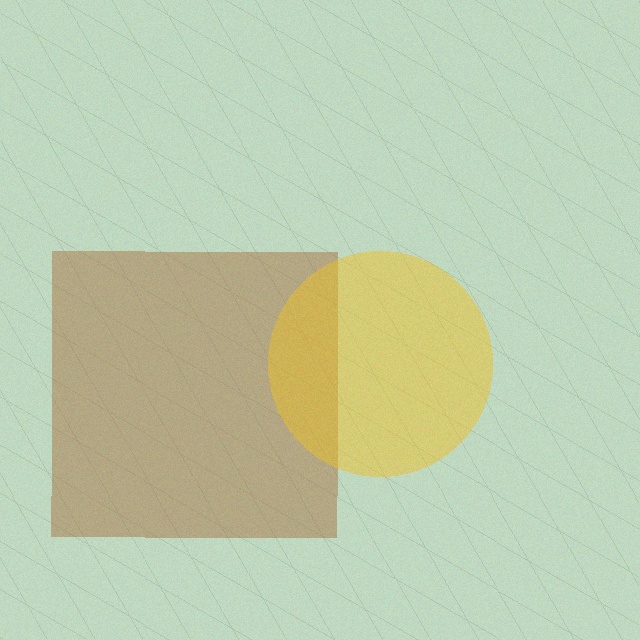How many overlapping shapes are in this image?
There are 2 overlapping shapes in the image.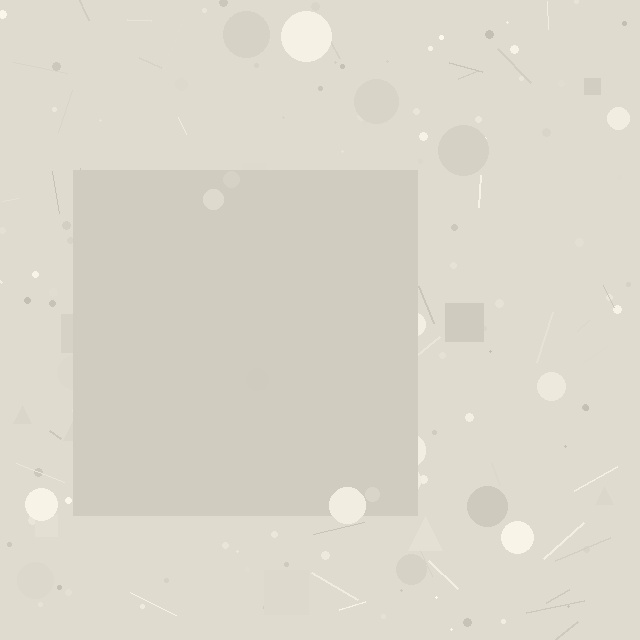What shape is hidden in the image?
A square is hidden in the image.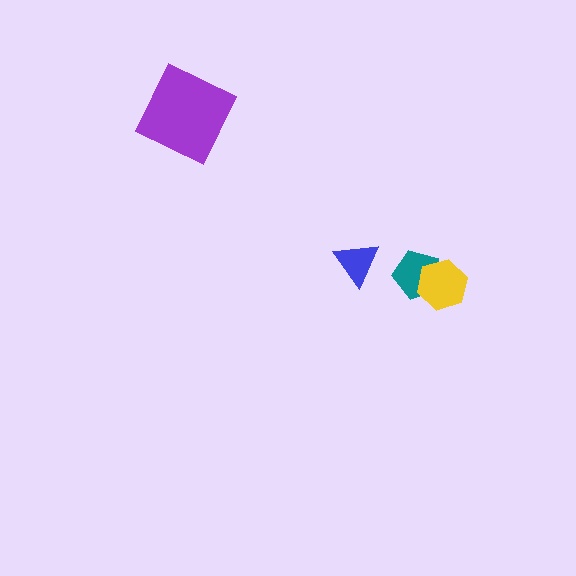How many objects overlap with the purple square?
0 objects overlap with the purple square.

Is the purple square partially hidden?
No, no other shape covers it.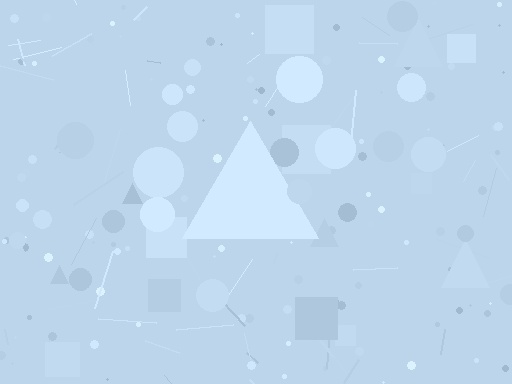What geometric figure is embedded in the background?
A triangle is embedded in the background.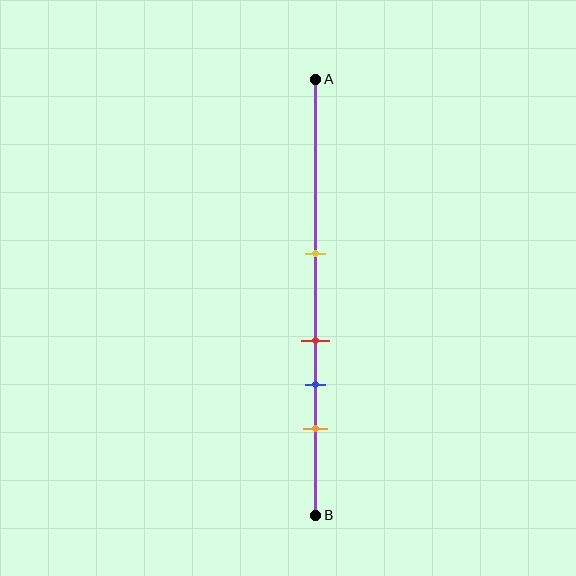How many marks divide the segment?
There are 4 marks dividing the segment.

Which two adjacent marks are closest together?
The red and blue marks are the closest adjacent pair.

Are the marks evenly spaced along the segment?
No, the marks are not evenly spaced.